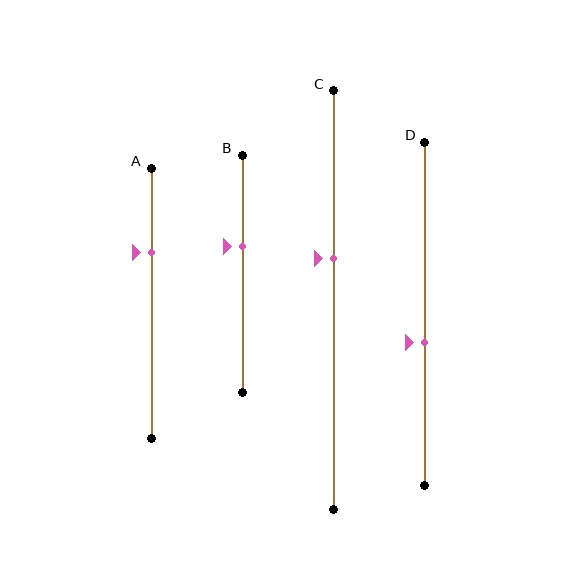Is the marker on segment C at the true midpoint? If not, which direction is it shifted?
No, the marker on segment C is shifted upward by about 10% of the segment length.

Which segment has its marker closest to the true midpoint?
Segment D has its marker closest to the true midpoint.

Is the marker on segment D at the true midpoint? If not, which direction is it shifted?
No, the marker on segment D is shifted downward by about 8% of the segment length.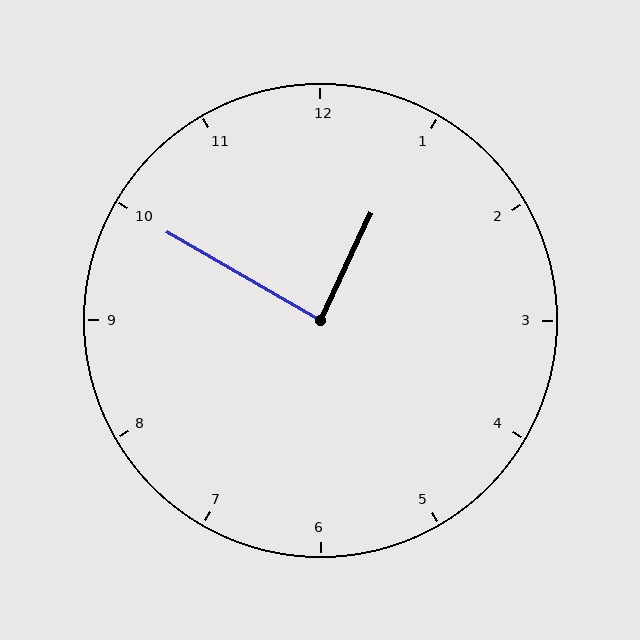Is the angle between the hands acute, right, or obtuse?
It is right.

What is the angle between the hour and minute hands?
Approximately 85 degrees.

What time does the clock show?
12:50.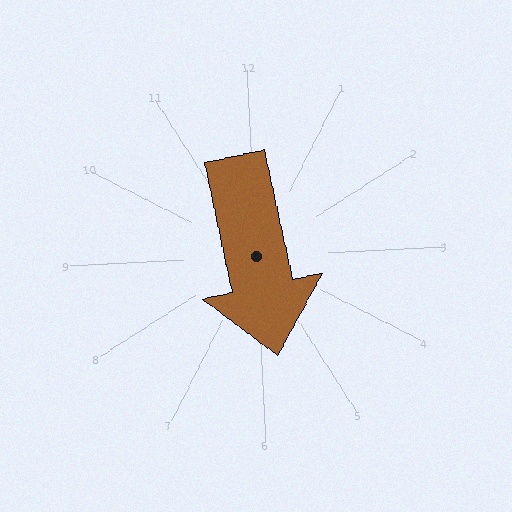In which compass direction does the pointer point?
South.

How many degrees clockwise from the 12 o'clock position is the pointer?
Approximately 171 degrees.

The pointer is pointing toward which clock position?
Roughly 6 o'clock.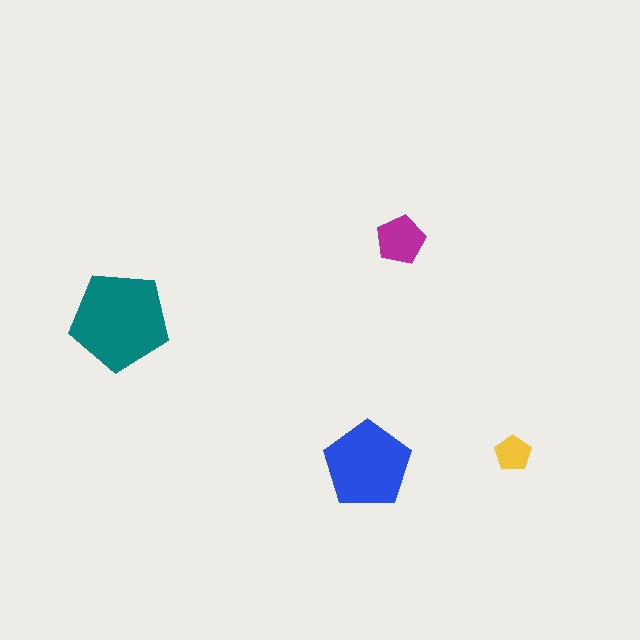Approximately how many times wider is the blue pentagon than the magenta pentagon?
About 2 times wider.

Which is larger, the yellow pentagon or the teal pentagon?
The teal one.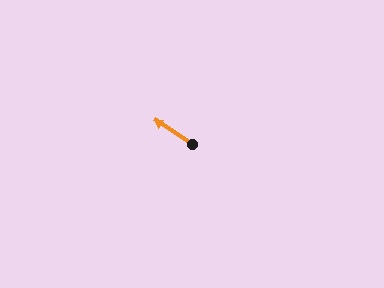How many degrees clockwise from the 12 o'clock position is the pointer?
Approximately 303 degrees.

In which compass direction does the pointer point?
Northwest.